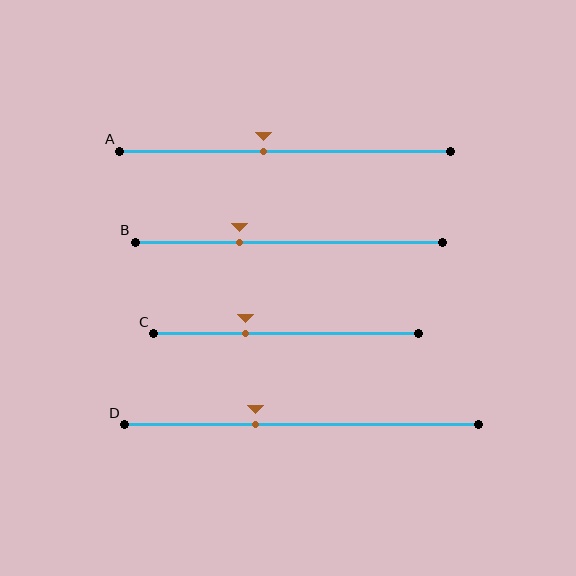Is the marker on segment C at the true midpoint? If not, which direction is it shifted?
No, the marker on segment C is shifted to the left by about 15% of the segment length.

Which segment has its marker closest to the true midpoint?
Segment A has its marker closest to the true midpoint.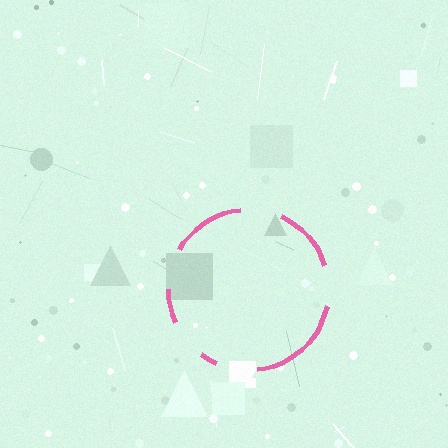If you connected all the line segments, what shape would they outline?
They would outline a circle.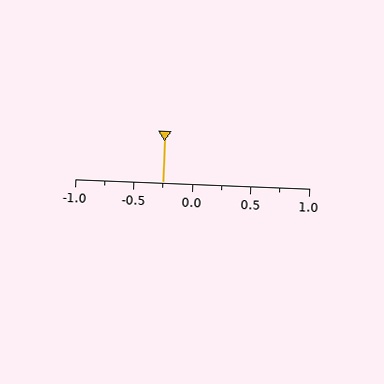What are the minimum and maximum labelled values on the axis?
The axis runs from -1.0 to 1.0.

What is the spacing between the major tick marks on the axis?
The major ticks are spaced 0.5 apart.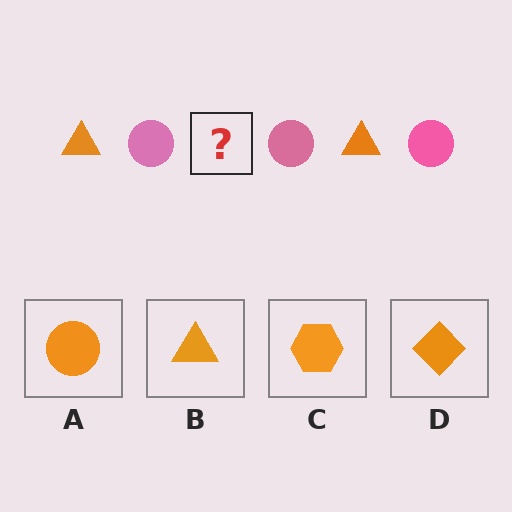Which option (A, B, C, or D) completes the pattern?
B.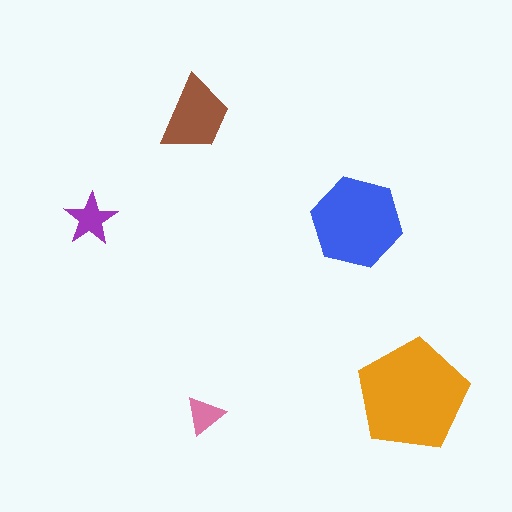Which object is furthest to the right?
The orange pentagon is rightmost.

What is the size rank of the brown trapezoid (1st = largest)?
3rd.